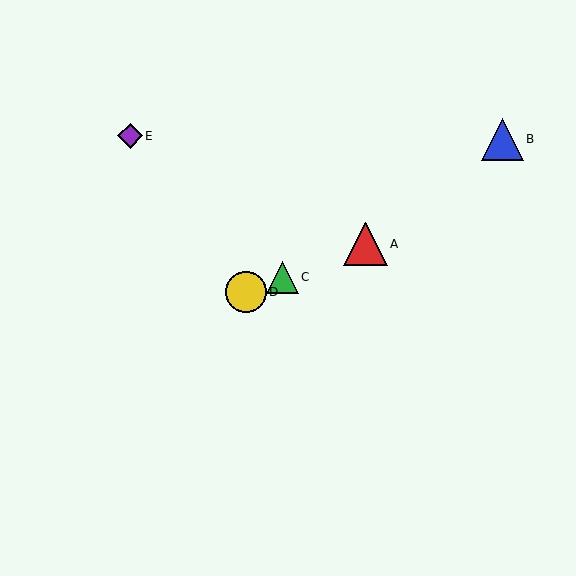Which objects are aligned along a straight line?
Objects A, C, D are aligned along a straight line.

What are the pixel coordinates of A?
Object A is at (366, 244).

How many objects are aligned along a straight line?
3 objects (A, C, D) are aligned along a straight line.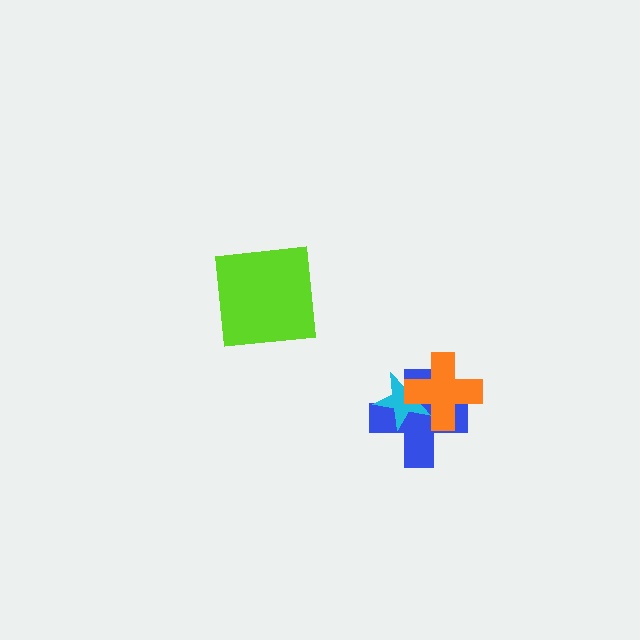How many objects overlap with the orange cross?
2 objects overlap with the orange cross.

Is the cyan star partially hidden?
Yes, it is partially covered by another shape.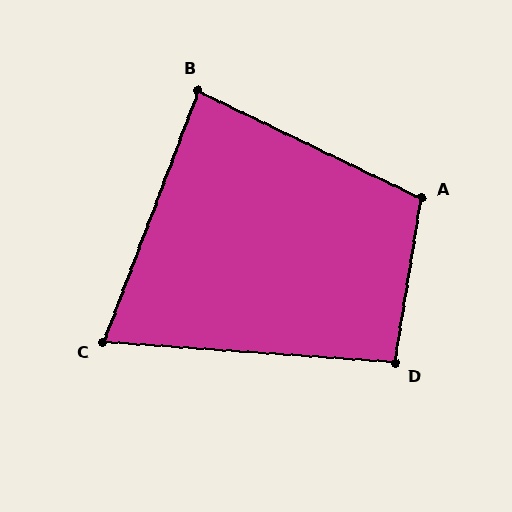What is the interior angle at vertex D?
Approximately 95 degrees (approximately right).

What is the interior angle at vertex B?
Approximately 85 degrees (approximately right).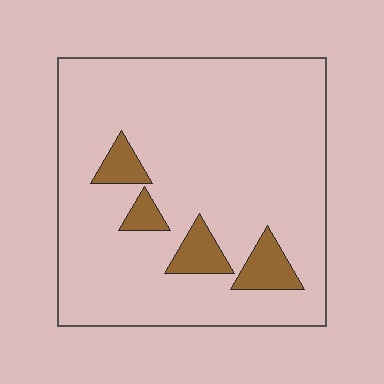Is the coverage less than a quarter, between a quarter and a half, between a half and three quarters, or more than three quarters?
Less than a quarter.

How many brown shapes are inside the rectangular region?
4.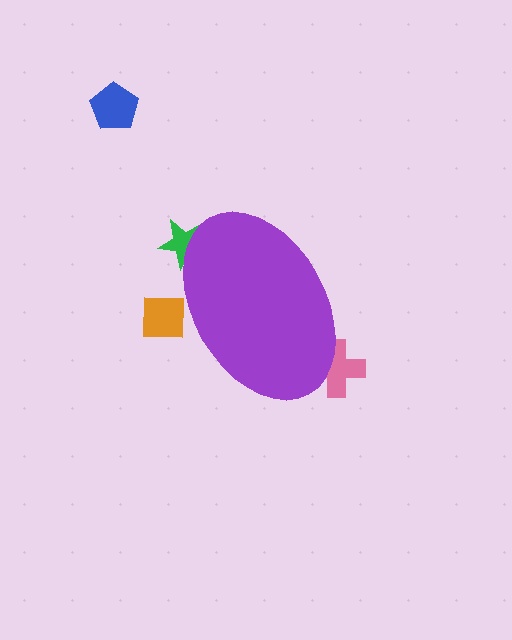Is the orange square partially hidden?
Yes, the orange square is partially hidden behind the purple ellipse.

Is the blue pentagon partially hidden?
No, the blue pentagon is fully visible.